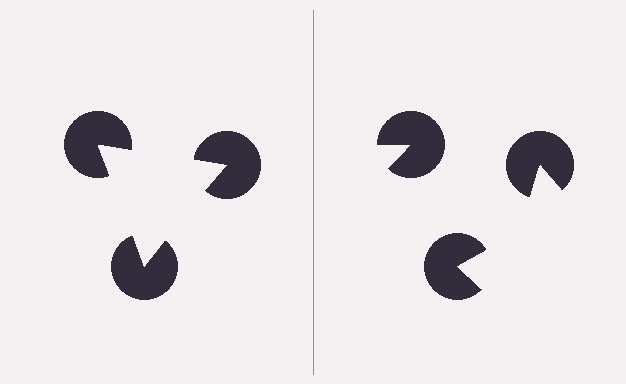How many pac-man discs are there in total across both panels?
6 — 3 on each side.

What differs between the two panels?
The pac-man discs are positioned identically on both sides; only the wedge orientations differ. On the left they align to a triangle; on the right they are misaligned.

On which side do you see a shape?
An illusory triangle appears on the left side. On the right side the wedge cuts are rotated, so no coherent shape forms.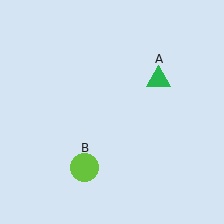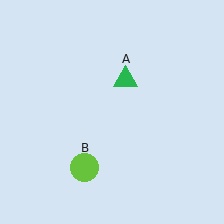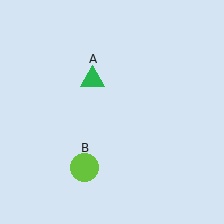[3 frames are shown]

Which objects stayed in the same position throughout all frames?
Lime circle (object B) remained stationary.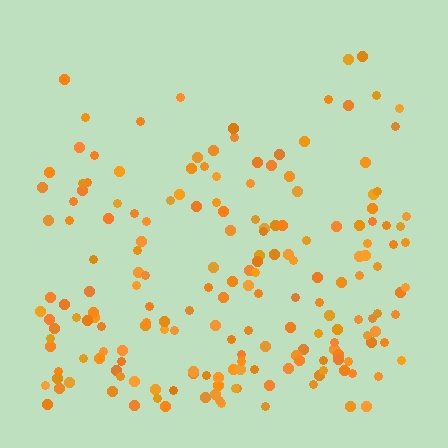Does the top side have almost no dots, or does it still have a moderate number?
Still a moderate number, just noticeably fewer than the bottom.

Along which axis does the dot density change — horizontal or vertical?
Vertical.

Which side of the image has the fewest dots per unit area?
The top.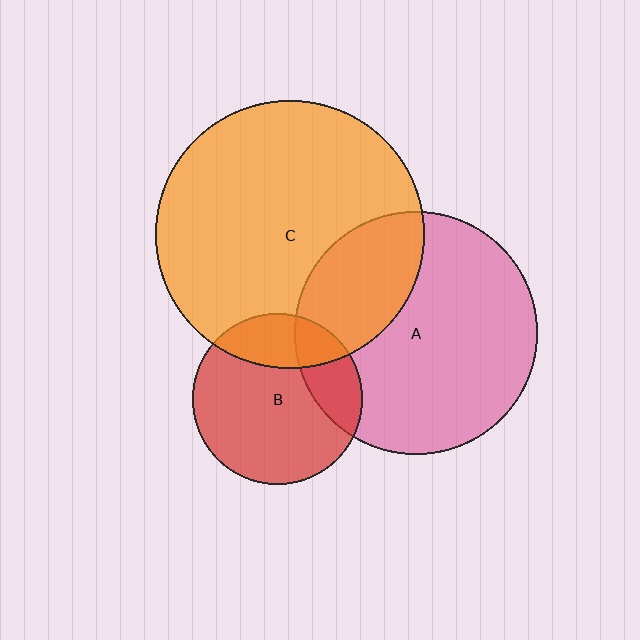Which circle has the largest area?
Circle C (orange).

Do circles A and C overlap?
Yes.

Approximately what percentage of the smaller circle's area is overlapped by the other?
Approximately 30%.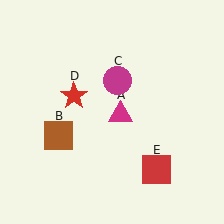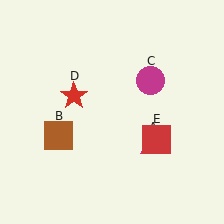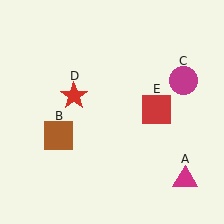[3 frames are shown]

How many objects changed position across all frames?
3 objects changed position: magenta triangle (object A), magenta circle (object C), red square (object E).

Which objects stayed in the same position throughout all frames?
Brown square (object B) and red star (object D) remained stationary.